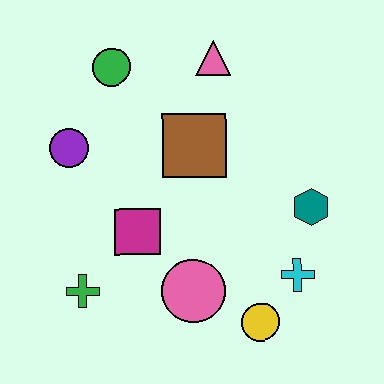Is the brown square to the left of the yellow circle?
Yes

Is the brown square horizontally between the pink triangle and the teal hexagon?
No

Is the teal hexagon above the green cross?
Yes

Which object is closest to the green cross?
The magenta square is closest to the green cross.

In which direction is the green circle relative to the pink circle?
The green circle is above the pink circle.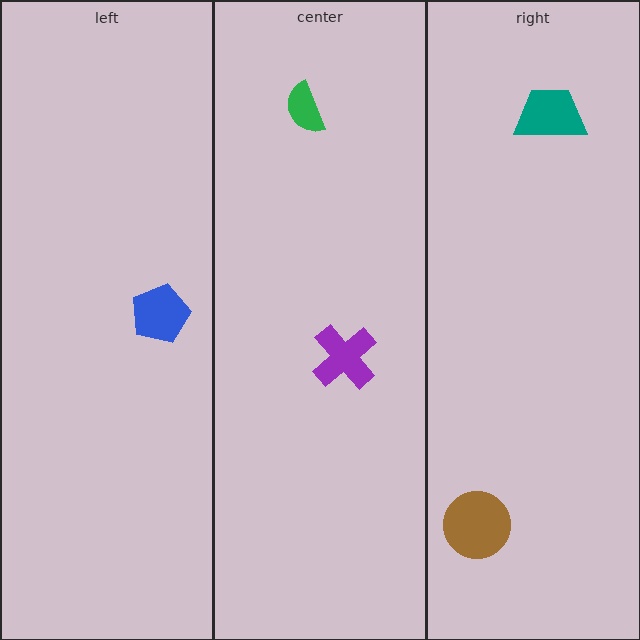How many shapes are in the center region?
2.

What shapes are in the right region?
The brown circle, the teal trapezoid.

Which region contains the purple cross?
The center region.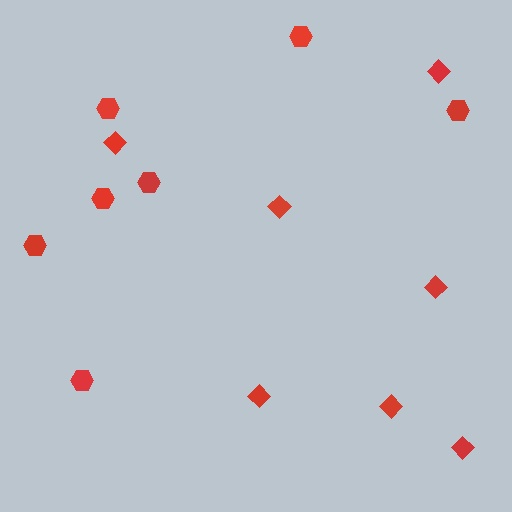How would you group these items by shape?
There are 2 groups: one group of diamonds (7) and one group of hexagons (7).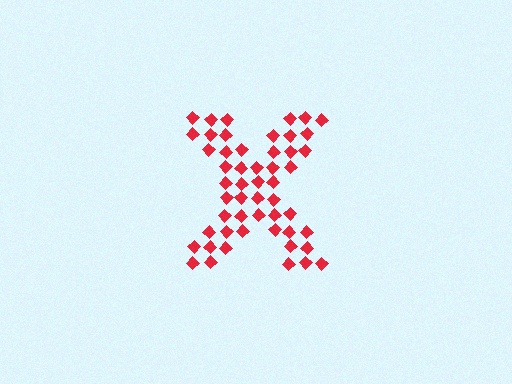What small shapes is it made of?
It is made of small diamonds.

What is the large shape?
The large shape is the letter X.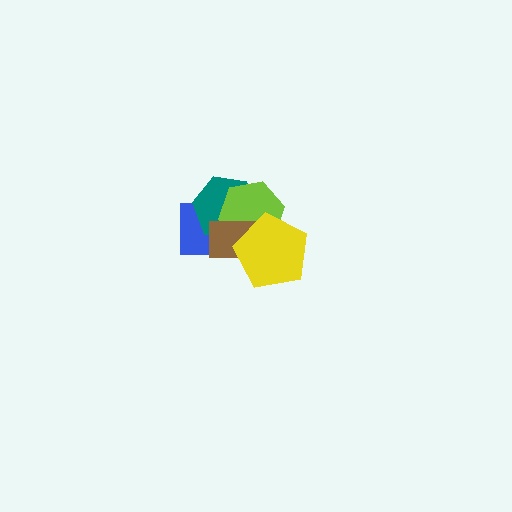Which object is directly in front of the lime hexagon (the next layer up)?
The brown rectangle is directly in front of the lime hexagon.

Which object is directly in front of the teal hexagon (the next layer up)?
The lime hexagon is directly in front of the teal hexagon.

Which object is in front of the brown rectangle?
The yellow pentagon is in front of the brown rectangle.